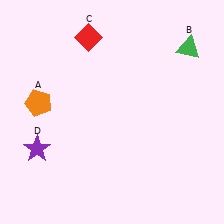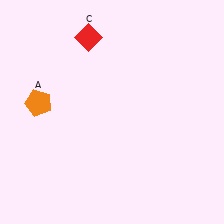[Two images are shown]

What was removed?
The green triangle (B), the purple star (D) were removed in Image 2.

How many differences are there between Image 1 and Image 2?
There are 2 differences between the two images.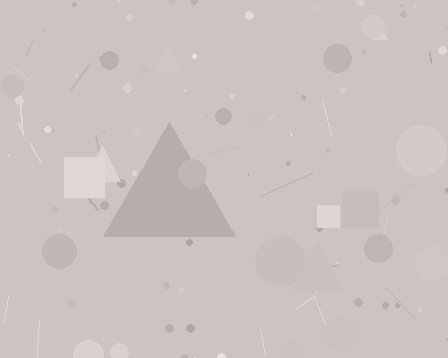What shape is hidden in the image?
A triangle is hidden in the image.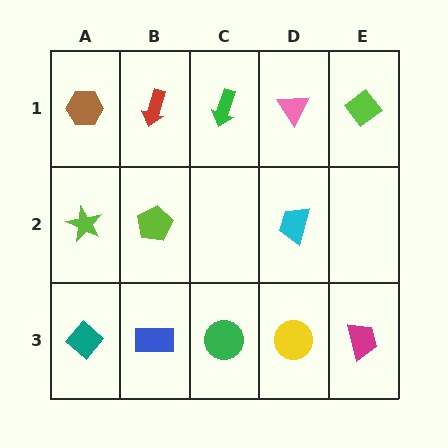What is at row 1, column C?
A green arrow.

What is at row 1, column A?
A brown hexagon.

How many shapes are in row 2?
3 shapes.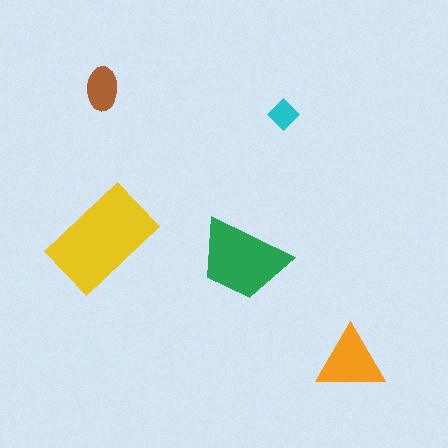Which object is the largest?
The yellow rectangle.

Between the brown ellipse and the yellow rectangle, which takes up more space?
The yellow rectangle.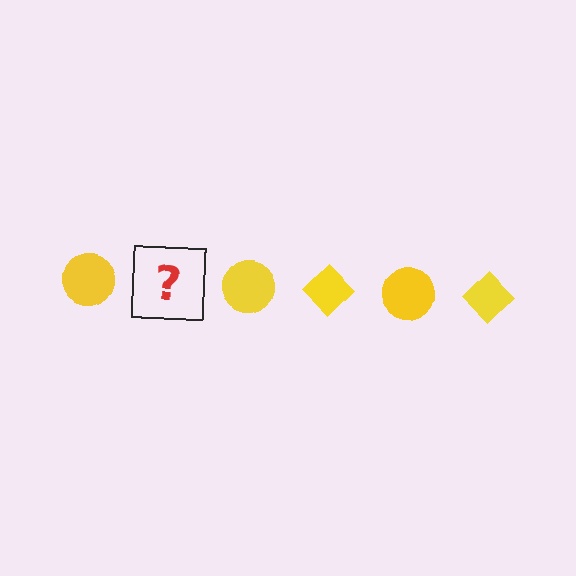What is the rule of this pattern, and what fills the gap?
The rule is that the pattern cycles through circle, diamond shapes in yellow. The gap should be filled with a yellow diamond.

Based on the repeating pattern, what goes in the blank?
The blank should be a yellow diamond.